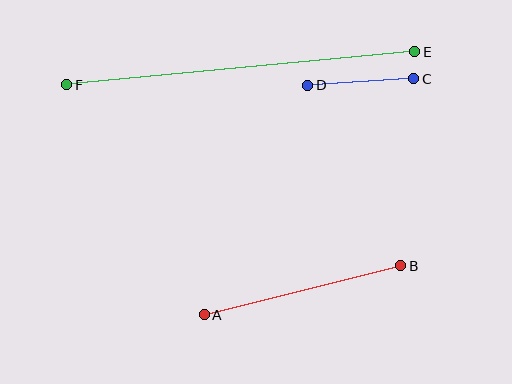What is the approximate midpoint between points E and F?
The midpoint is at approximately (241, 68) pixels.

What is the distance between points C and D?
The distance is approximately 106 pixels.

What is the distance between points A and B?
The distance is approximately 202 pixels.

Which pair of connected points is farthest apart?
Points E and F are farthest apart.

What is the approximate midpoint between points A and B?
The midpoint is at approximately (302, 290) pixels.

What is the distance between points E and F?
The distance is approximately 350 pixels.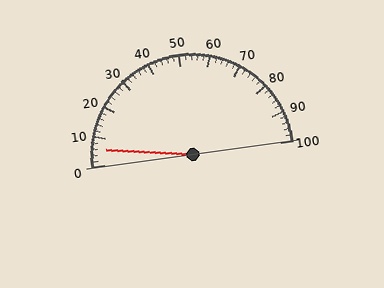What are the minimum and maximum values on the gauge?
The gauge ranges from 0 to 100.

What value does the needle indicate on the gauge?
The needle indicates approximately 6.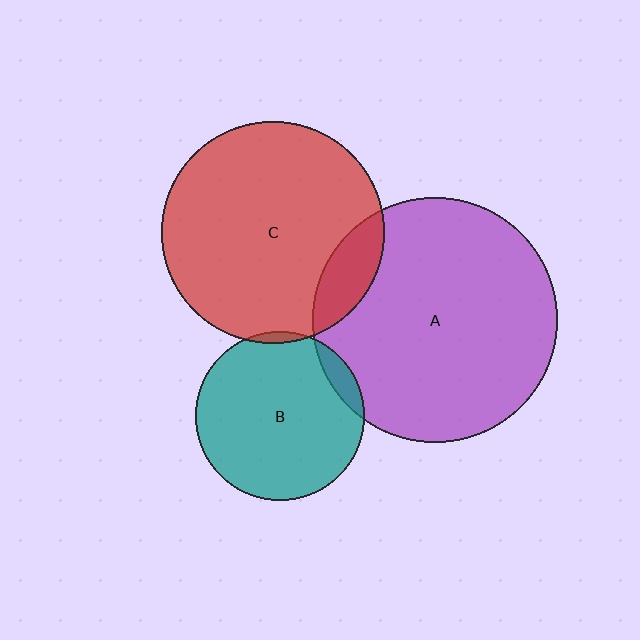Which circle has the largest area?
Circle A (purple).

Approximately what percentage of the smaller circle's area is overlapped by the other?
Approximately 15%.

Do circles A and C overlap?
Yes.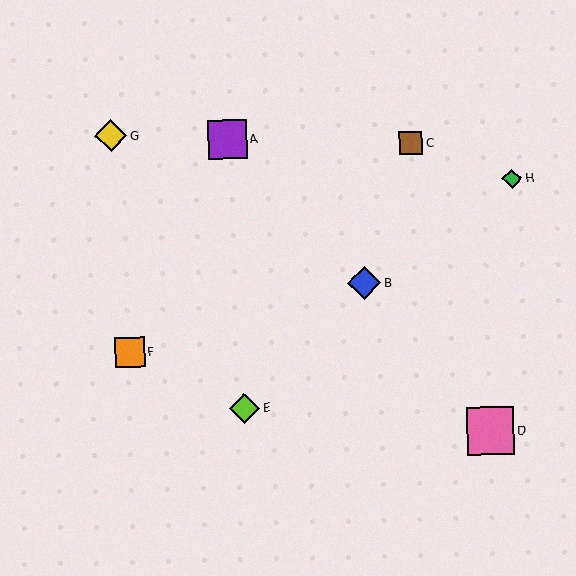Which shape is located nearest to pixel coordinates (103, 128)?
The yellow diamond (labeled G) at (111, 136) is nearest to that location.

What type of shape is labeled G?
Shape G is a yellow diamond.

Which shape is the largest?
The pink square (labeled D) is the largest.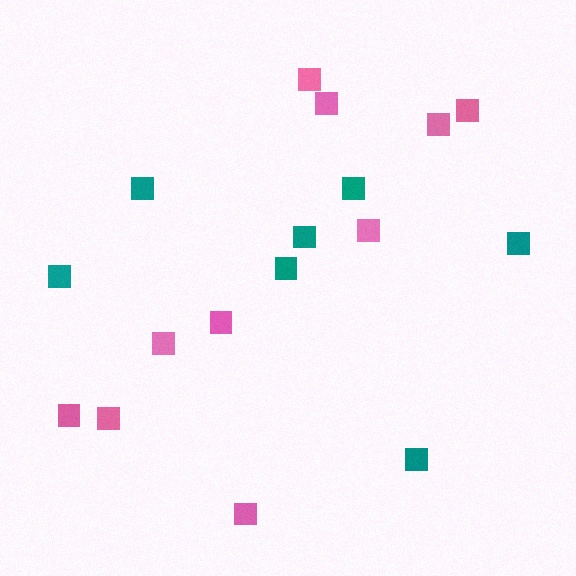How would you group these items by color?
There are 2 groups: one group of pink squares (10) and one group of teal squares (7).